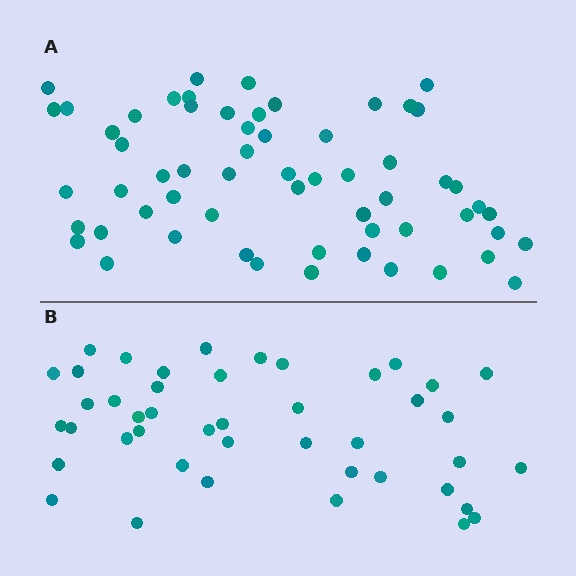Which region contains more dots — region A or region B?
Region A (the top region) has more dots.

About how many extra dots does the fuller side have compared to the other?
Region A has approximately 15 more dots than region B.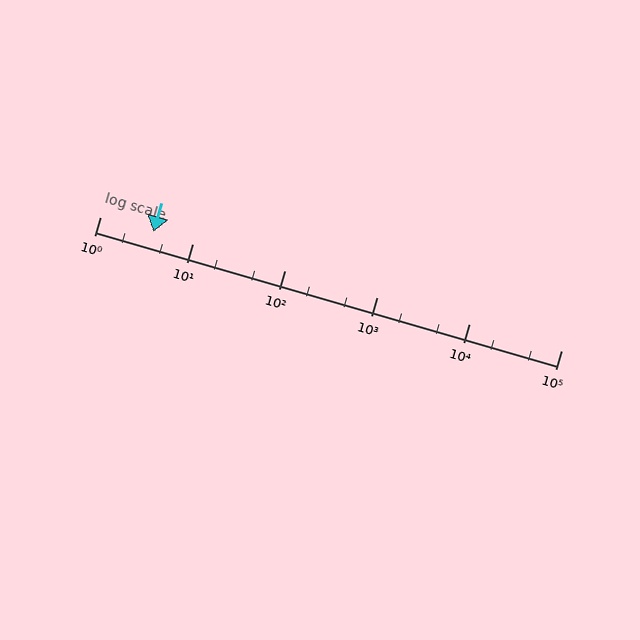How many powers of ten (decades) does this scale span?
The scale spans 5 decades, from 1 to 100000.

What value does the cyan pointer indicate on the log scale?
The pointer indicates approximately 3.8.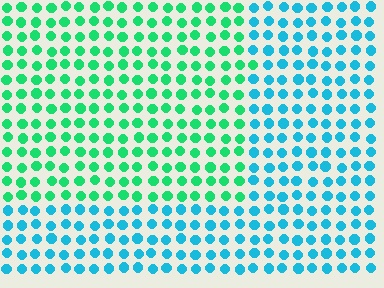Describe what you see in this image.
The image is filled with small cyan elements in a uniform arrangement. A rectangle-shaped region is visible where the elements are tinted to a slightly different hue, forming a subtle color boundary.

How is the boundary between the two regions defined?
The boundary is defined purely by a slight shift in hue (about 45 degrees). Spacing, size, and orientation are identical on both sides.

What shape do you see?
I see a rectangle.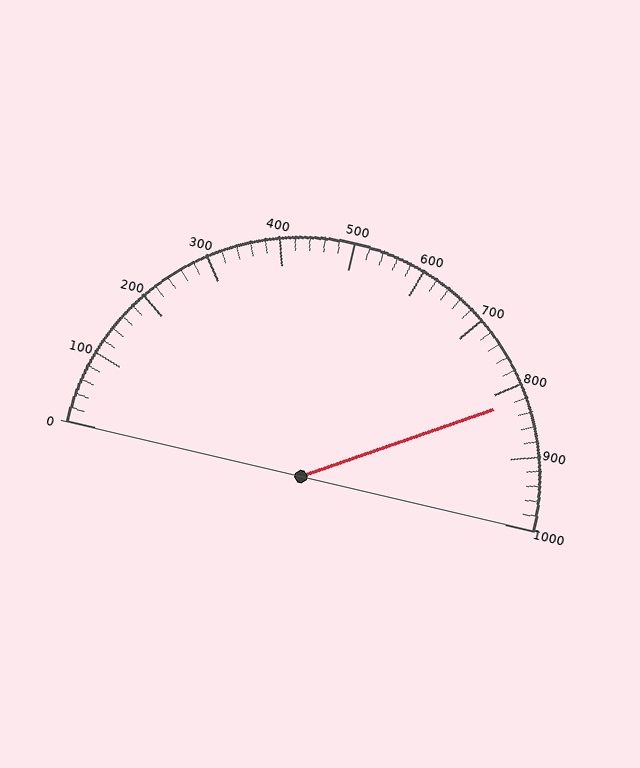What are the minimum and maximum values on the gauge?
The gauge ranges from 0 to 1000.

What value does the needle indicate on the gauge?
The needle indicates approximately 820.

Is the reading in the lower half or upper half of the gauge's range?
The reading is in the upper half of the range (0 to 1000).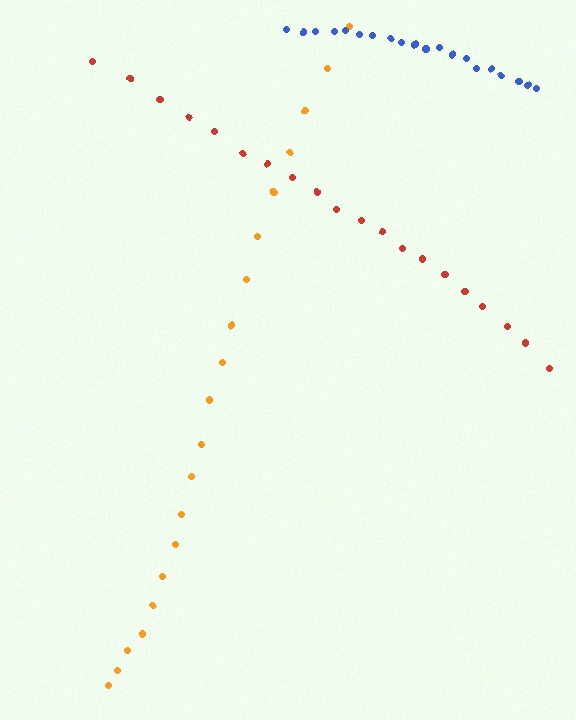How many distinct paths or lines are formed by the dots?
There are 3 distinct paths.